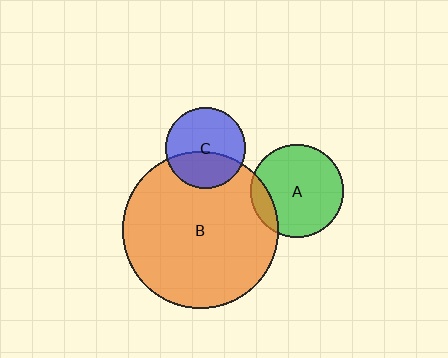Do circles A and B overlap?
Yes.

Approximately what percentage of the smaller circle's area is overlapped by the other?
Approximately 15%.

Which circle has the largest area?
Circle B (orange).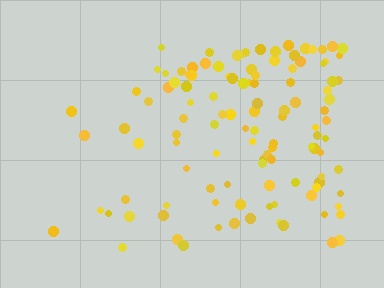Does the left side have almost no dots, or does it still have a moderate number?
Still a moderate number, just noticeably fewer than the right.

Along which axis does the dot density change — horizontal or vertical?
Horizontal.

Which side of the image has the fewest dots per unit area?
The left.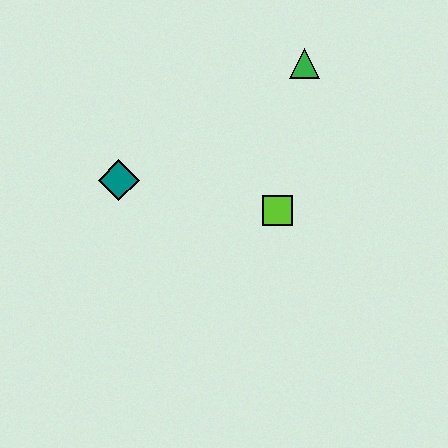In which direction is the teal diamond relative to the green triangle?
The teal diamond is to the left of the green triangle.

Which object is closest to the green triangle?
The lime square is closest to the green triangle.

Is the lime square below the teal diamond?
Yes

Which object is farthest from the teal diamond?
The green triangle is farthest from the teal diamond.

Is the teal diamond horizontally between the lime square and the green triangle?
No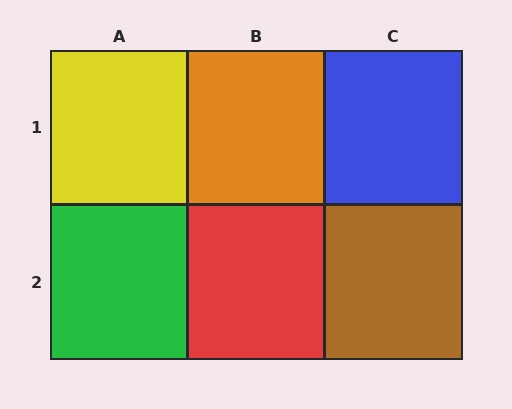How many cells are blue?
1 cell is blue.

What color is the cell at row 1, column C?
Blue.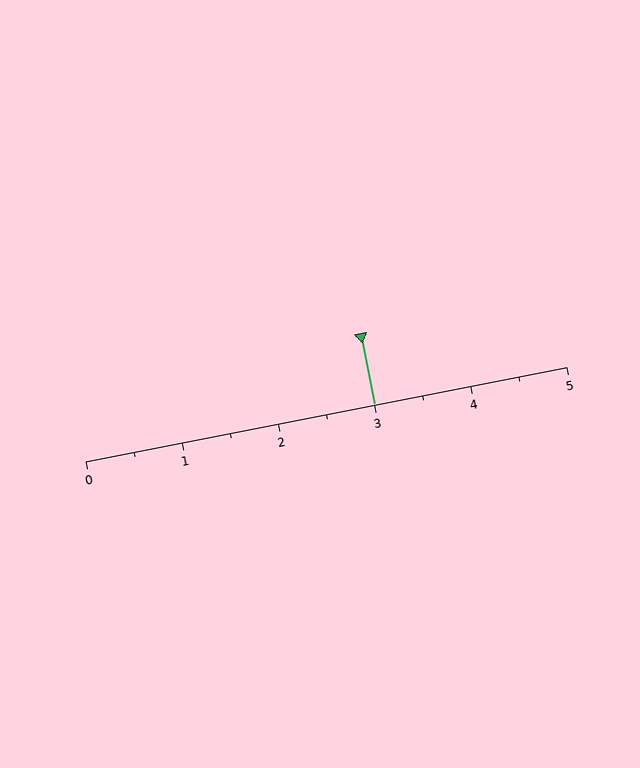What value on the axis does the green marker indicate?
The marker indicates approximately 3.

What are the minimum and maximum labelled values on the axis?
The axis runs from 0 to 5.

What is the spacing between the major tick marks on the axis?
The major ticks are spaced 1 apart.